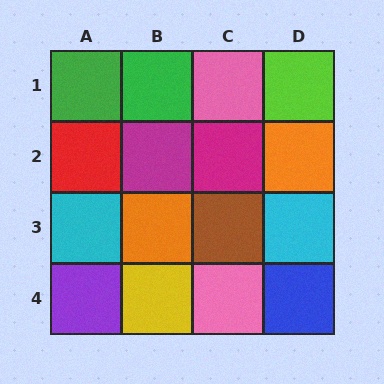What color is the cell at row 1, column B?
Green.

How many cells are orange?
2 cells are orange.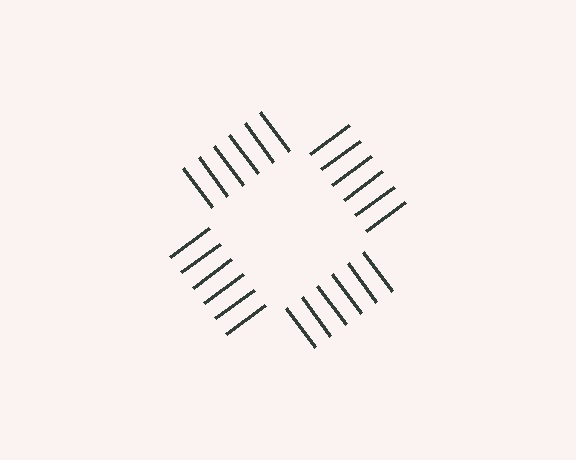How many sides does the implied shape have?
4 sides — the line-ends trace a square.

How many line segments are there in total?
24 — 6 along each of the 4 edges.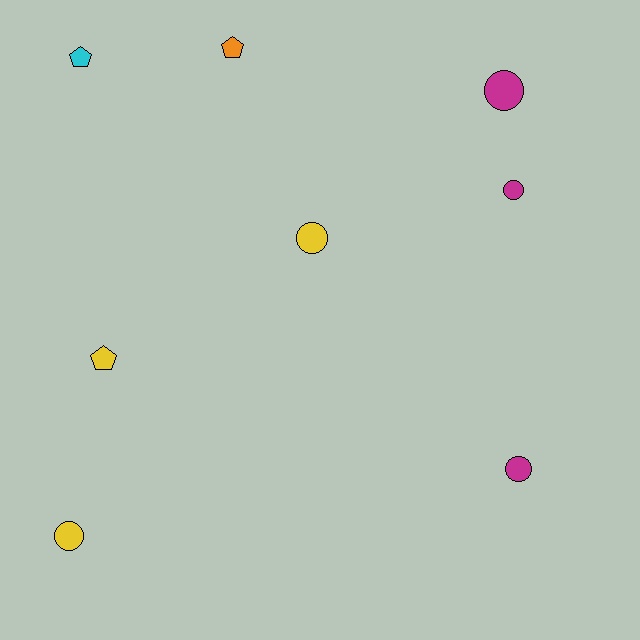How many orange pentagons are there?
There is 1 orange pentagon.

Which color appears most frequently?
Magenta, with 3 objects.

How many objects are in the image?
There are 8 objects.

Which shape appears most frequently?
Circle, with 5 objects.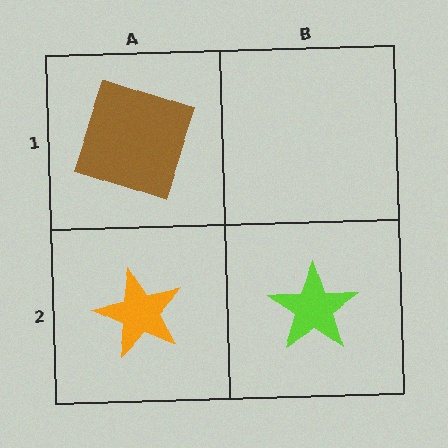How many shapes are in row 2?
2 shapes.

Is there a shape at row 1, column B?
No, that cell is empty.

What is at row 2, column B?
A lime star.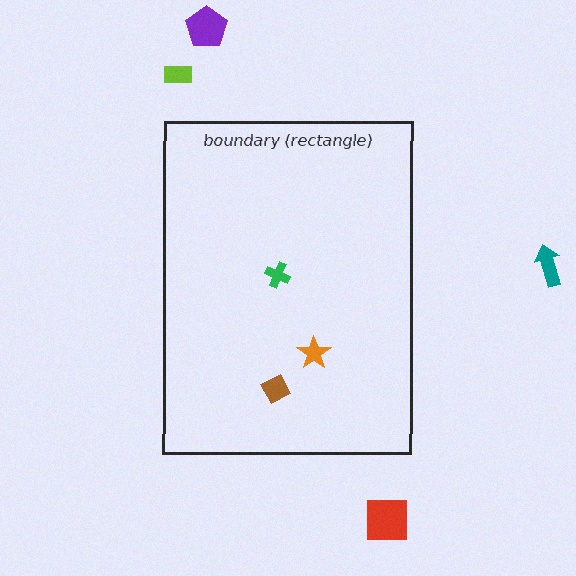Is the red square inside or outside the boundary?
Outside.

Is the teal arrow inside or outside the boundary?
Outside.